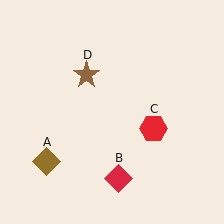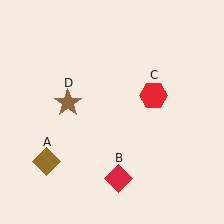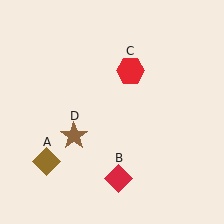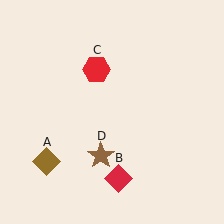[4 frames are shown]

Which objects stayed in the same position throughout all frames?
Brown diamond (object A) and red diamond (object B) remained stationary.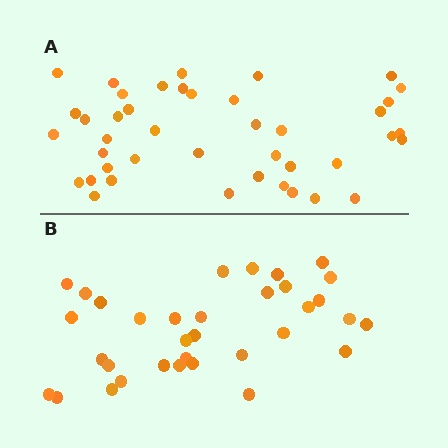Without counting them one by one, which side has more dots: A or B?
Region A (the top region) has more dots.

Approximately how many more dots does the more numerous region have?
Region A has roughly 8 or so more dots than region B.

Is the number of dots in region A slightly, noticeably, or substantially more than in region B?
Region A has only slightly more — the two regions are fairly close. The ratio is roughly 1.2 to 1.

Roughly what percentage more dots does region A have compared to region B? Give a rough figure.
About 25% more.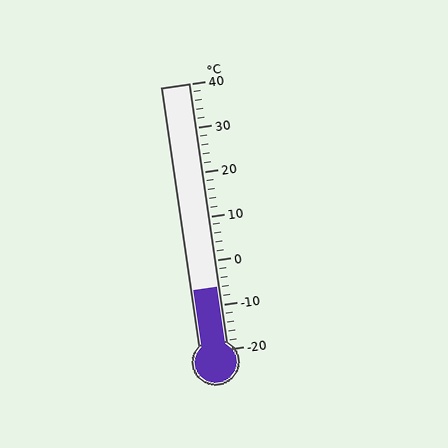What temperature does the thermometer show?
The thermometer shows approximately -6°C.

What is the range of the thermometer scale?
The thermometer scale ranges from -20°C to 40°C.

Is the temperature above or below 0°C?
The temperature is below 0°C.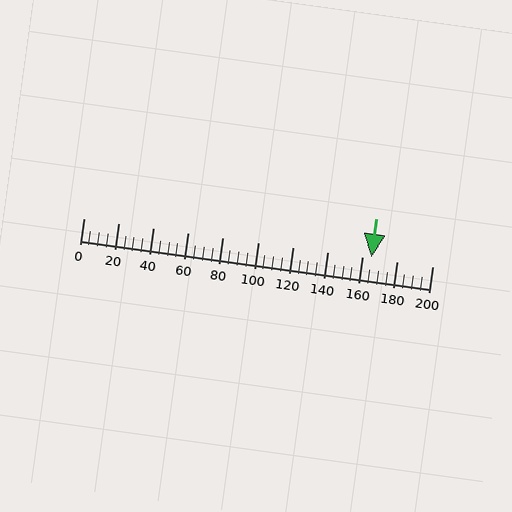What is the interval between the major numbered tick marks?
The major tick marks are spaced 20 units apart.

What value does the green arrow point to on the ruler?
The green arrow points to approximately 165.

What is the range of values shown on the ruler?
The ruler shows values from 0 to 200.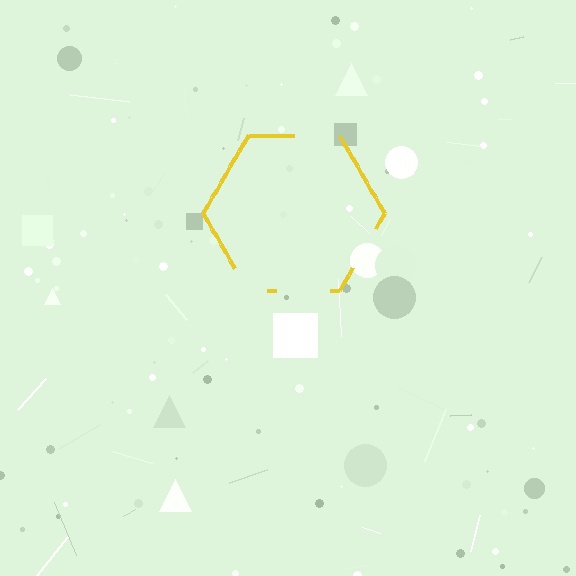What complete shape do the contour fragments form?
The contour fragments form a hexagon.